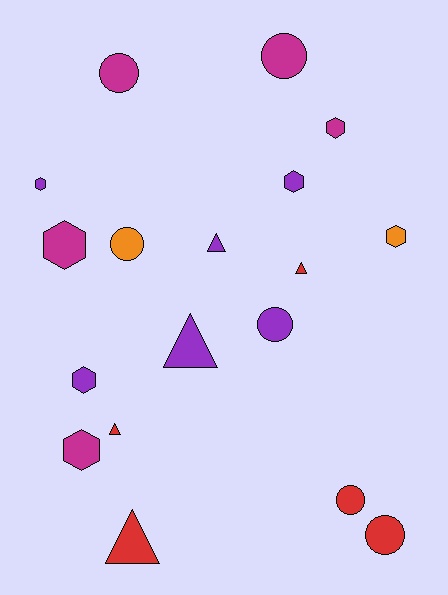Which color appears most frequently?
Purple, with 6 objects.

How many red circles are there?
There are 2 red circles.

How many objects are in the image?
There are 18 objects.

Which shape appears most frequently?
Hexagon, with 7 objects.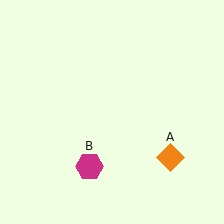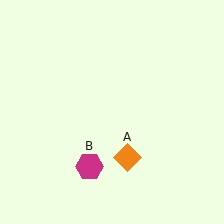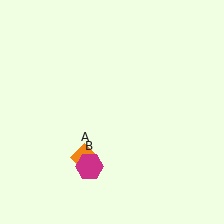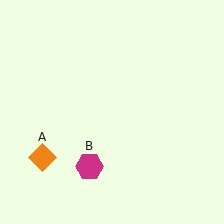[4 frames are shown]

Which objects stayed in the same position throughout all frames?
Magenta hexagon (object B) remained stationary.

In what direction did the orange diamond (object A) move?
The orange diamond (object A) moved left.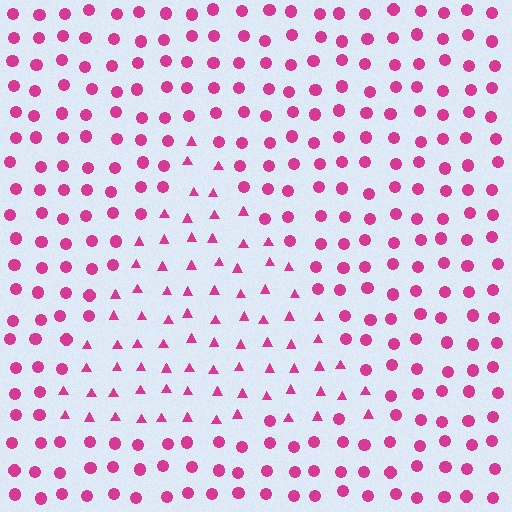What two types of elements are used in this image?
The image uses triangles inside the triangle region and circles outside it.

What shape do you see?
I see a triangle.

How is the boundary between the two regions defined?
The boundary is defined by a change in element shape: triangles inside vs. circles outside. All elements share the same color and spacing.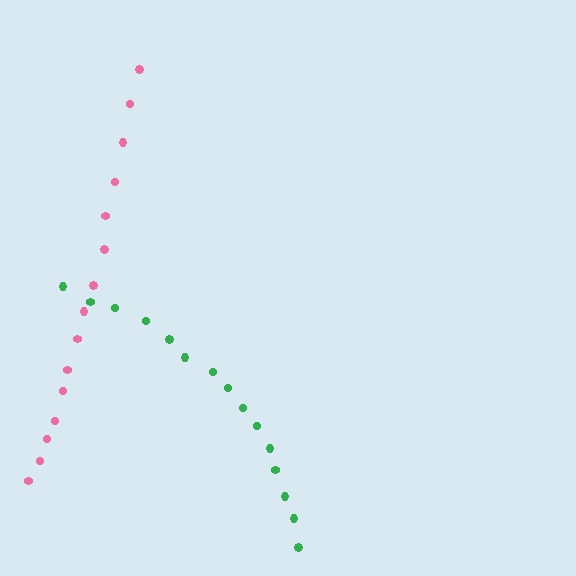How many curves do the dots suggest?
There are 2 distinct paths.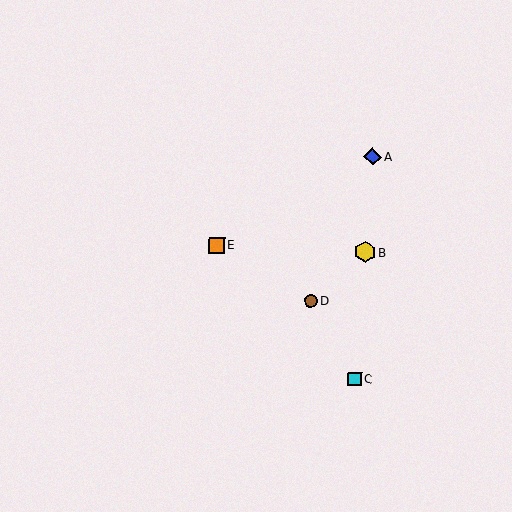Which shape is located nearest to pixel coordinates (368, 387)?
The cyan square (labeled C) at (355, 379) is nearest to that location.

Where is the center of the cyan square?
The center of the cyan square is at (355, 379).